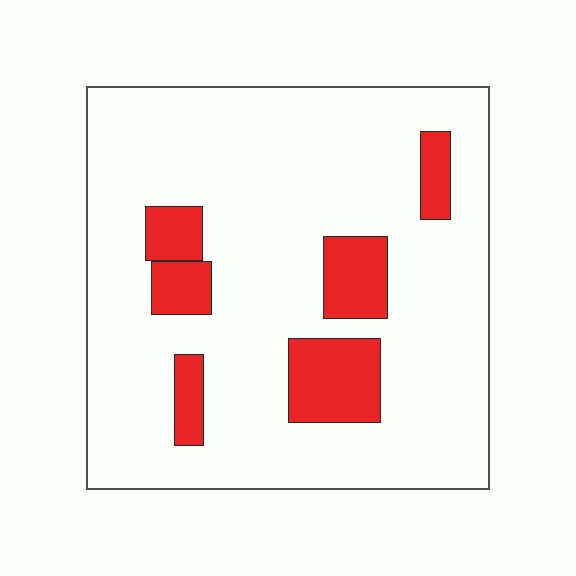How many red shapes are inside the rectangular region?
6.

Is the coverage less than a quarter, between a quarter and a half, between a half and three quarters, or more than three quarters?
Less than a quarter.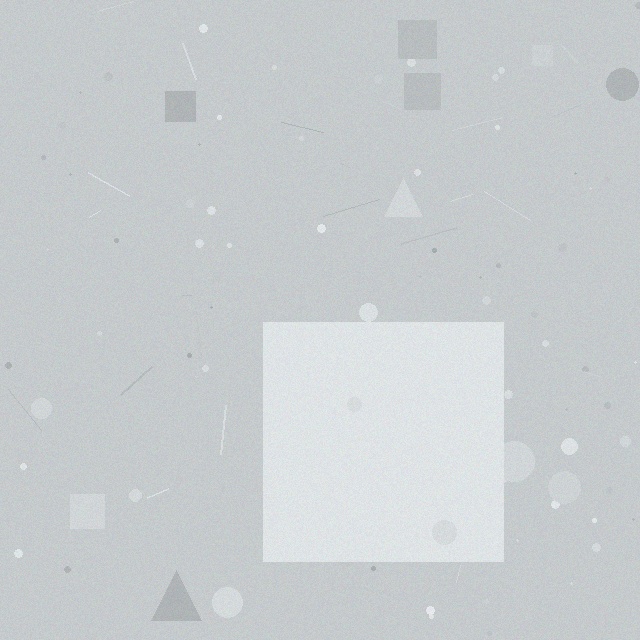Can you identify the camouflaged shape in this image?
The camouflaged shape is a square.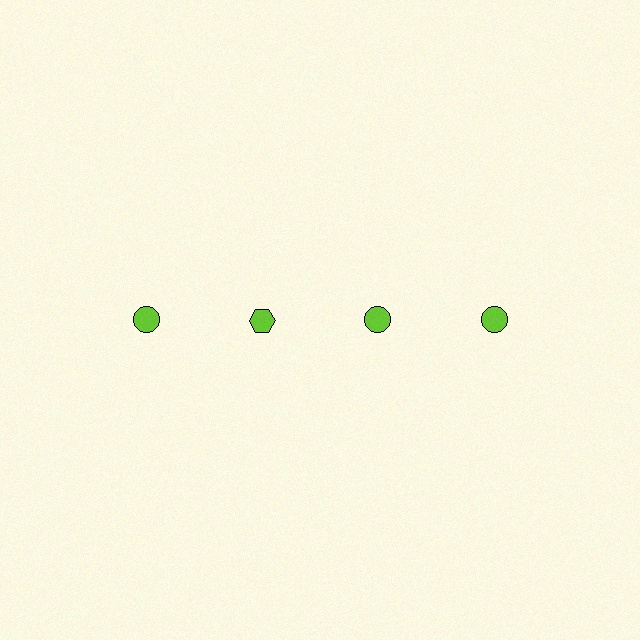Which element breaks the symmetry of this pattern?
The lime hexagon in the top row, second from left column breaks the symmetry. All other shapes are lime circles.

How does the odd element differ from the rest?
It has a different shape: hexagon instead of circle.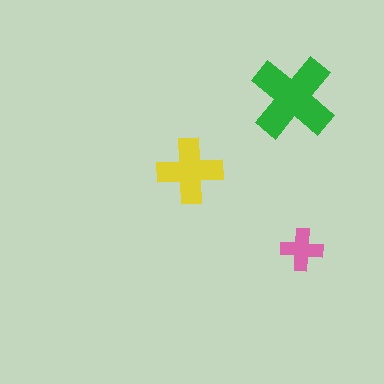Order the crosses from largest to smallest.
the green one, the yellow one, the pink one.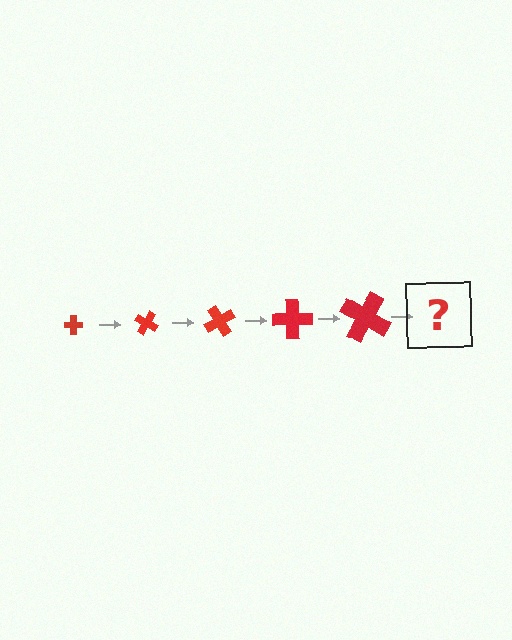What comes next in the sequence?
The next element should be a cross, larger than the previous one and rotated 150 degrees from the start.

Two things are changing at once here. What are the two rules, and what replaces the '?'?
The two rules are that the cross grows larger each step and it rotates 30 degrees each step. The '?' should be a cross, larger than the previous one and rotated 150 degrees from the start.